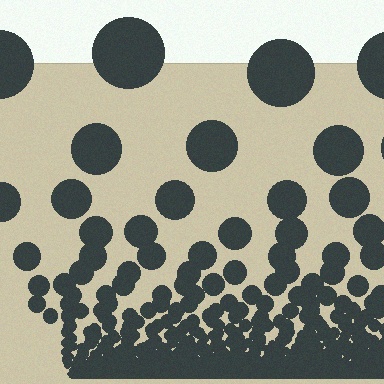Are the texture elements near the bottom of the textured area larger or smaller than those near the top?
Smaller. The gradient is inverted — elements near the bottom are smaller and denser.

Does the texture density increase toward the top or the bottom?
Density increases toward the bottom.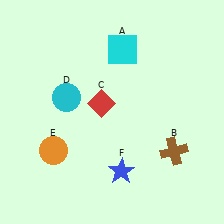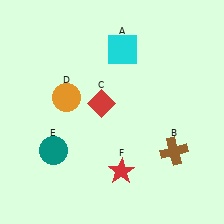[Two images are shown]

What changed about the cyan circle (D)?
In Image 1, D is cyan. In Image 2, it changed to orange.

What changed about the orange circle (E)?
In Image 1, E is orange. In Image 2, it changed to teal.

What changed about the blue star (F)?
In Image 1, F is blue. In Image 2, it changed to red.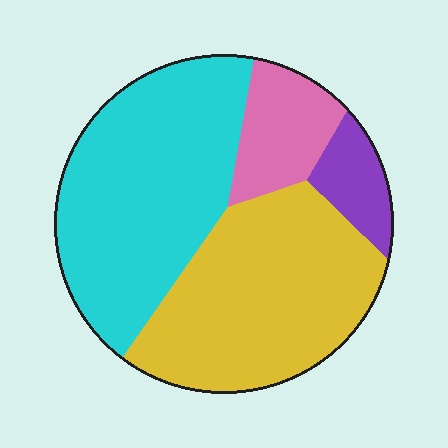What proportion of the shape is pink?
Pink covers about 10% of the shape.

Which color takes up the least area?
Purple, at roughly 5%.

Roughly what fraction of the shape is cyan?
Cyan takes up about two fifths (2/5) of the shape.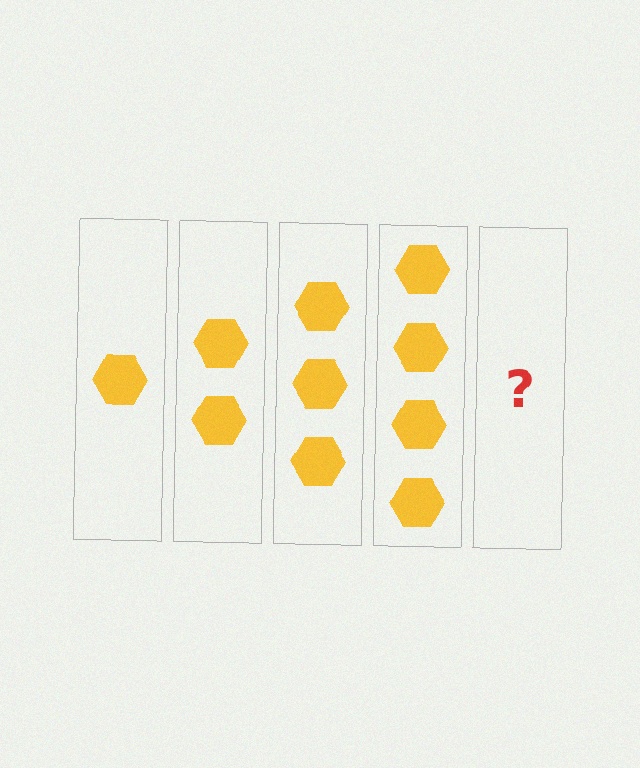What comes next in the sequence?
The next element should be 5 hexagons.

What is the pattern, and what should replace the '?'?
The pattern is that each step adds one more hexagon. The '?' should be 5 hexagons.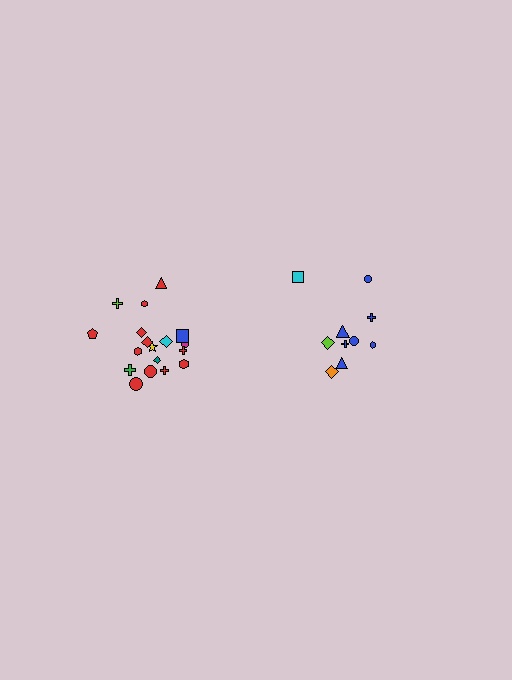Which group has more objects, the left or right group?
The left group.